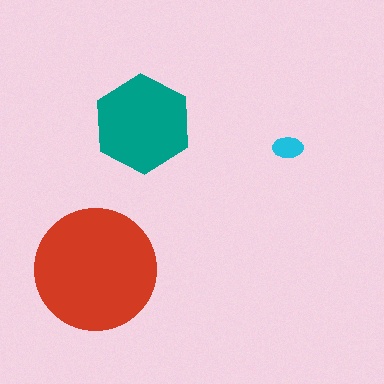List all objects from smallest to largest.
The cyan ellipse, the teal hexagon, the red circle.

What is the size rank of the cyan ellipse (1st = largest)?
3rd.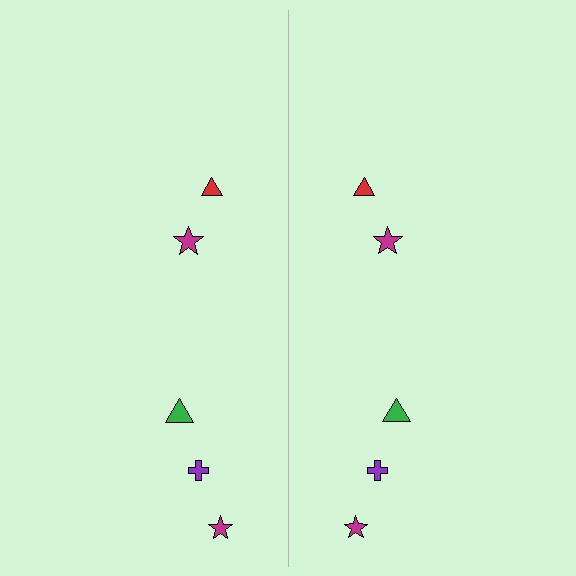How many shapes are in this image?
There are 10 shapes in this image.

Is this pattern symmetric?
Yes, this pattern has bilateral (reflection) symmetry.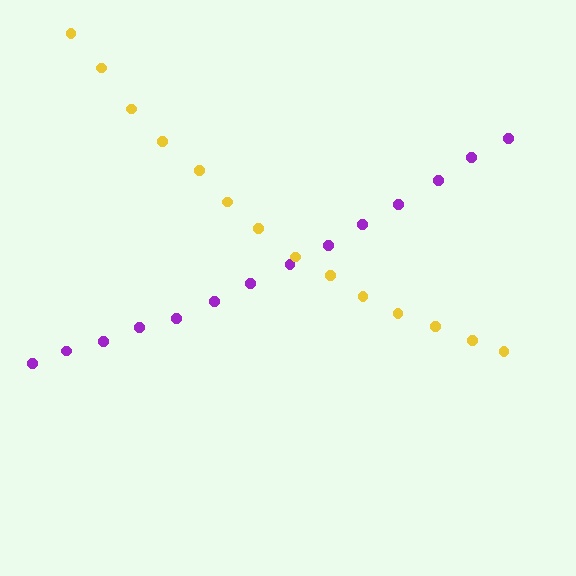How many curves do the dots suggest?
There are 2 distinct paths.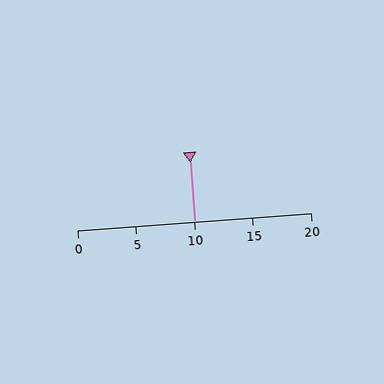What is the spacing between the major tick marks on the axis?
The major ticks are spaced 5 apart.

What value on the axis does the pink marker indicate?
The marker indicates approximately 10.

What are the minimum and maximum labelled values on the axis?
The axis runs from 0 to 20.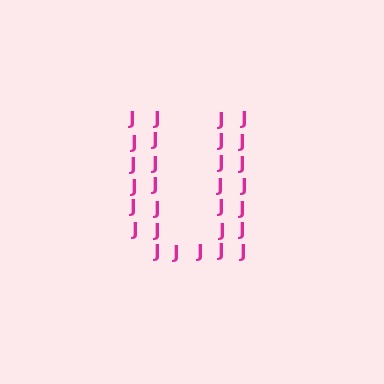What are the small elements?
The small elements are letter J's.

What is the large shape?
The large shape is the letter U.